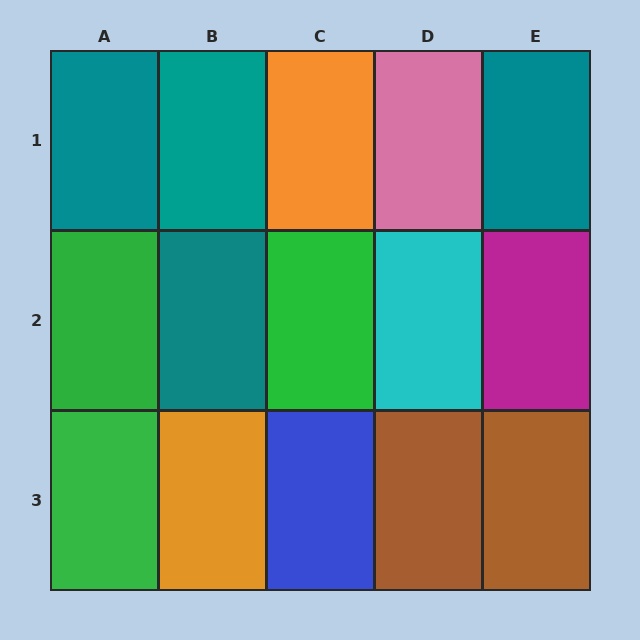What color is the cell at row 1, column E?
Teal.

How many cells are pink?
1 cell is pink.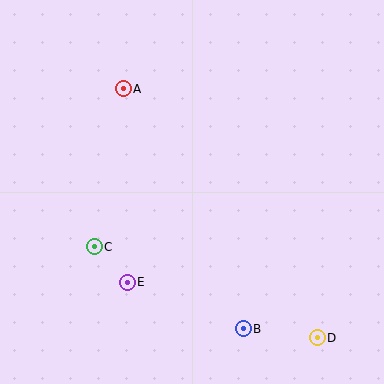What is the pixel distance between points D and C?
The distance between D and C is 241 pixels.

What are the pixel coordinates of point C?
Point C is at (94, 247).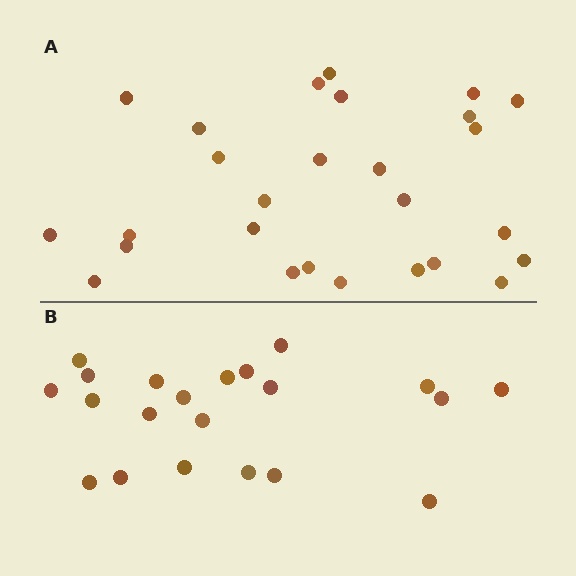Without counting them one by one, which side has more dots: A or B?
Region A (the top region) has more dots.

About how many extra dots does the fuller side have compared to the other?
Region A has about 6 more dots than region B.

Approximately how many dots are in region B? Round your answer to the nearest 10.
About 20 dots. (The exact count is 21, which rounds to 20.)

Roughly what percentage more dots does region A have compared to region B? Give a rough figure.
About 30% more.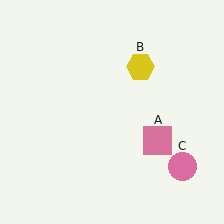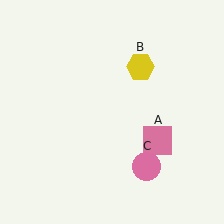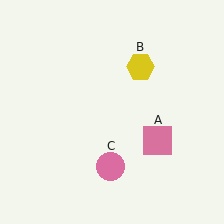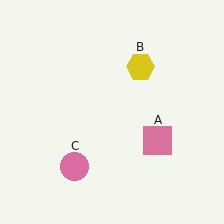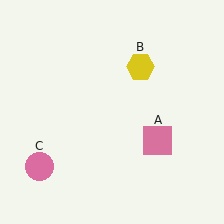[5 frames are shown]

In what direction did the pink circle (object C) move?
The pink circle (object C) moved left.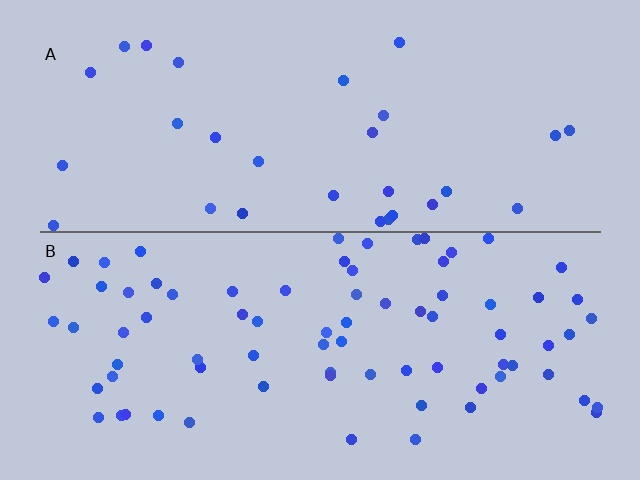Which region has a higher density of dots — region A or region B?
B (the bottom).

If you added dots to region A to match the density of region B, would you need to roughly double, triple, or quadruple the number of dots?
Approximately triple.